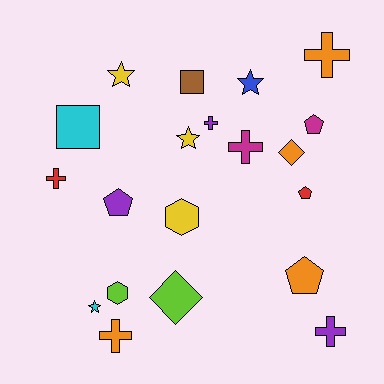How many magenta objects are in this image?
There are 2 magenta objects.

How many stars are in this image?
There are 4 stars.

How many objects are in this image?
There are 20 objects.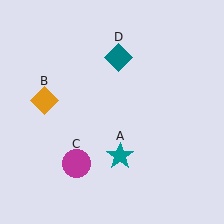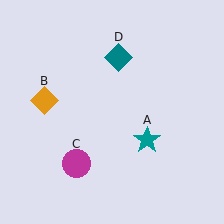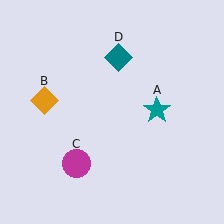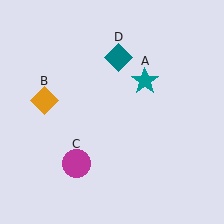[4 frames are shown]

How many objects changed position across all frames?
1 object changed position: teal star (object A).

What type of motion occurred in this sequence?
The teal star (object A) rotated counterclockwise around the center of the scene.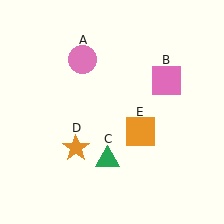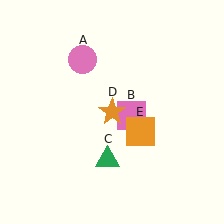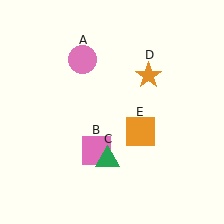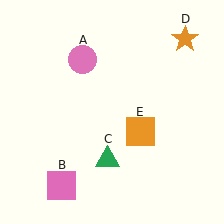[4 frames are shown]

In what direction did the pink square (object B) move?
The pink square (object B) moved down and to the left.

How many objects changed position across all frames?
2 objects changed position: pink square (object B), orange star (object D).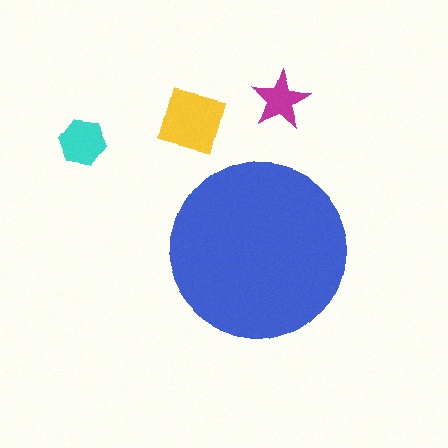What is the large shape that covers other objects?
A blue circle.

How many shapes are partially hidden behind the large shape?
0 shapes are partially hidden.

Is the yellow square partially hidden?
No, the yellow square is fully visible.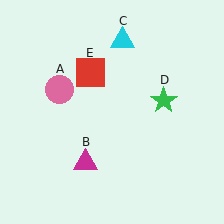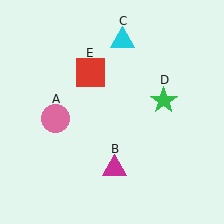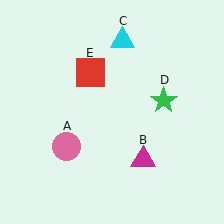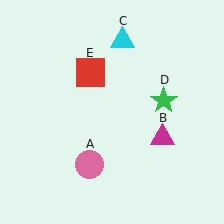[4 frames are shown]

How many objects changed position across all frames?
2 objects changed position: pink circle (object A), magenta triangle (object B).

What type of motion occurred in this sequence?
The pink circle (object A), magenta triangle (object B) rotated counterclockwise around the center of the scene.